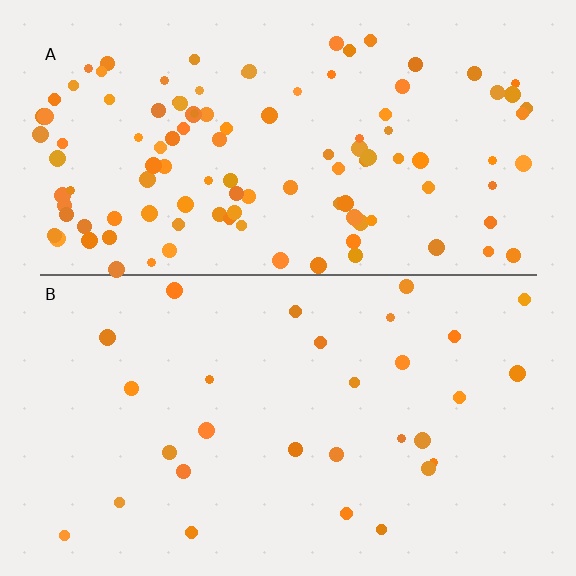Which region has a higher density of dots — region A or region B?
A (the top).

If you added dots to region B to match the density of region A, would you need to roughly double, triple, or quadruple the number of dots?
Approximately quadruple.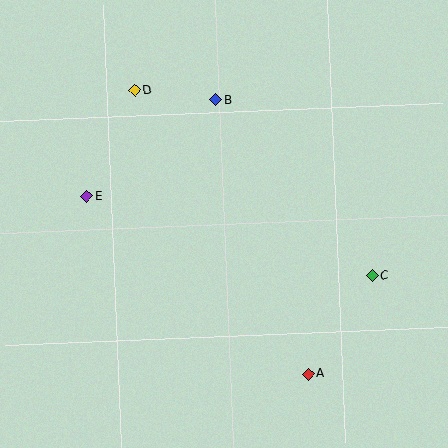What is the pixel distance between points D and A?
The distance between D and A is 332 pixels.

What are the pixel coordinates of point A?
Point A is at (308, 374).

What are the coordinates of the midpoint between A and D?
The midpoint between A and D is at (221, 232).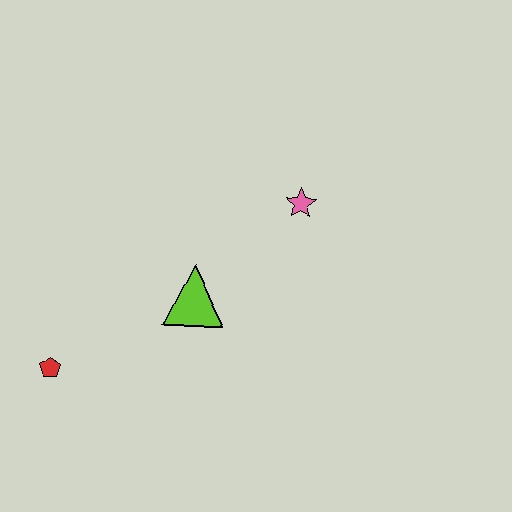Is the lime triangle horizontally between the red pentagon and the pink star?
Yes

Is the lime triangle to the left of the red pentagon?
No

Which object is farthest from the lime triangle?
The red pentagon is farthest from the lime triangle.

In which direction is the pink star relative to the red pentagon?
The pink star is to the right of the red pentagon.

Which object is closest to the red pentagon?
The lime triangle is closest to the red pentagon.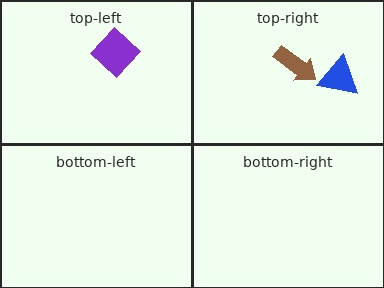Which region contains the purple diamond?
The top-left region.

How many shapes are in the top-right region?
2.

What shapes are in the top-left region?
The purple diamond.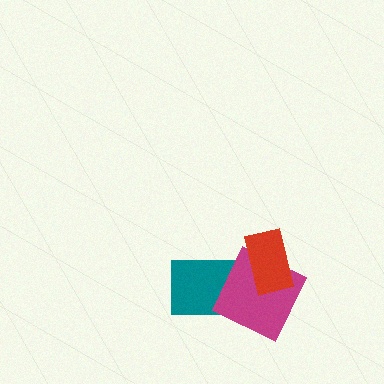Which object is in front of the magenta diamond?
The red rectangle is in front of the magenta diamond.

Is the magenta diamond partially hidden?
Yes, it is partially covered by another shape.